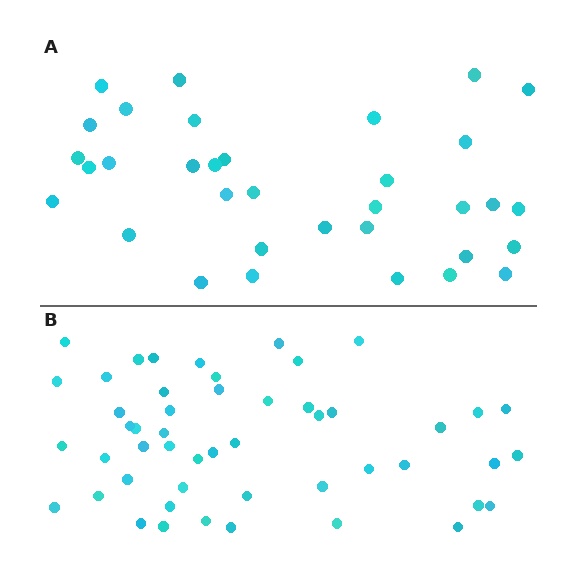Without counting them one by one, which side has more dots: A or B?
Region B (the bottom region) has more dots.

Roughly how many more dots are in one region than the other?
Region B has approximately 15 more dots than region A.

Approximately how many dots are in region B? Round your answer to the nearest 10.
About 50 dots.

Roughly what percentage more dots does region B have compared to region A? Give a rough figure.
About 45% more.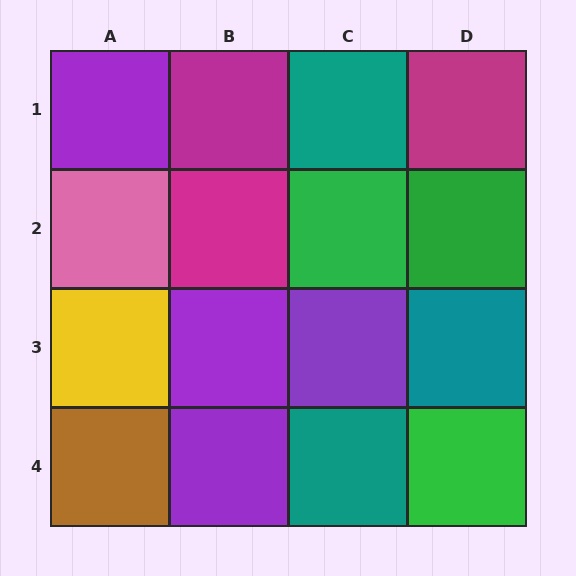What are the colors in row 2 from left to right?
Pink, magenta, green, green.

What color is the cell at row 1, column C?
Teal.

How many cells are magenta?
3 cells are magenta.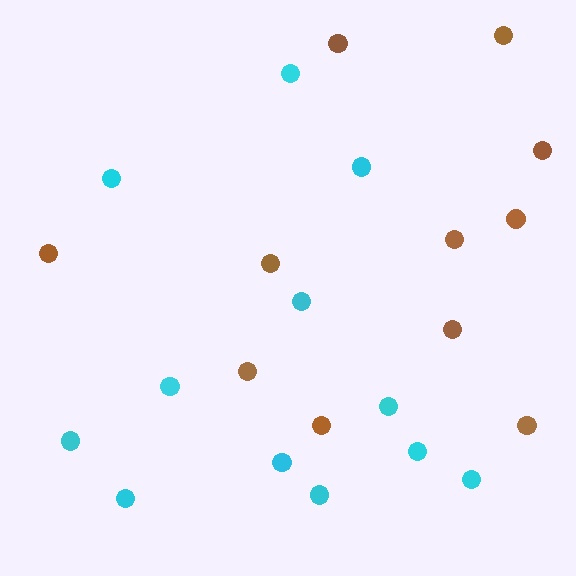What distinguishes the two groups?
There are 2 groups: one group of brown circles (11) and one group of cyan circles (12).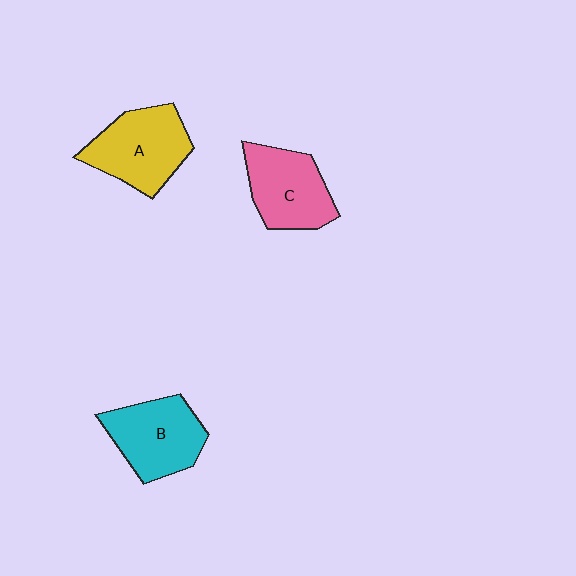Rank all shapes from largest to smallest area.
From largest to smallest: A (yellow), B (cyan), C (pink).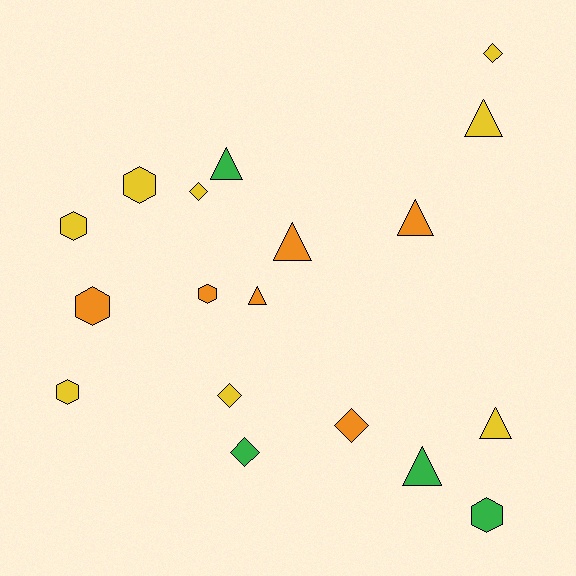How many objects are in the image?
There are 18 objects.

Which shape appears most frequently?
Triangle, with 7 objects.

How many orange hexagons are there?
There are 2 orange hexagons.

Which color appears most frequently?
Yellow, with 8 objects.